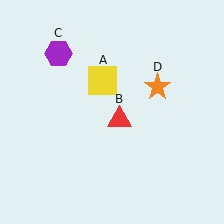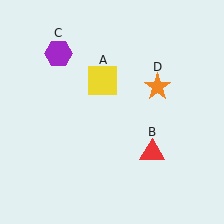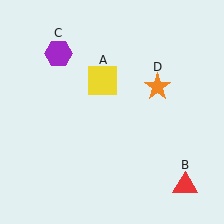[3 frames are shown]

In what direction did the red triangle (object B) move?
The red triangle (object B) moved down and to the right.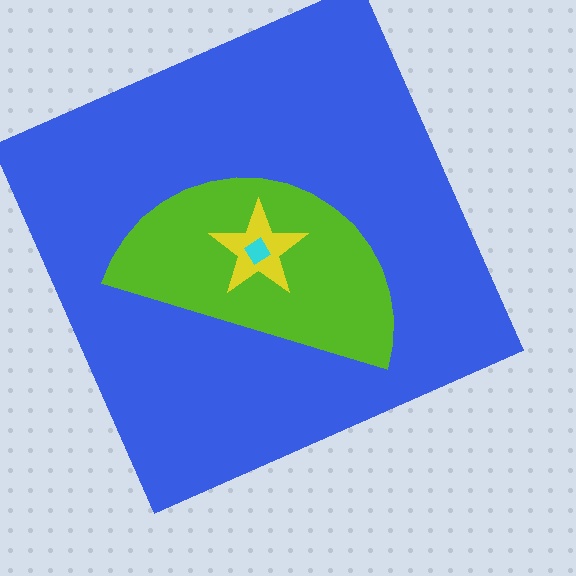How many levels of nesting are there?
4.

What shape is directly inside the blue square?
The lime semicircle.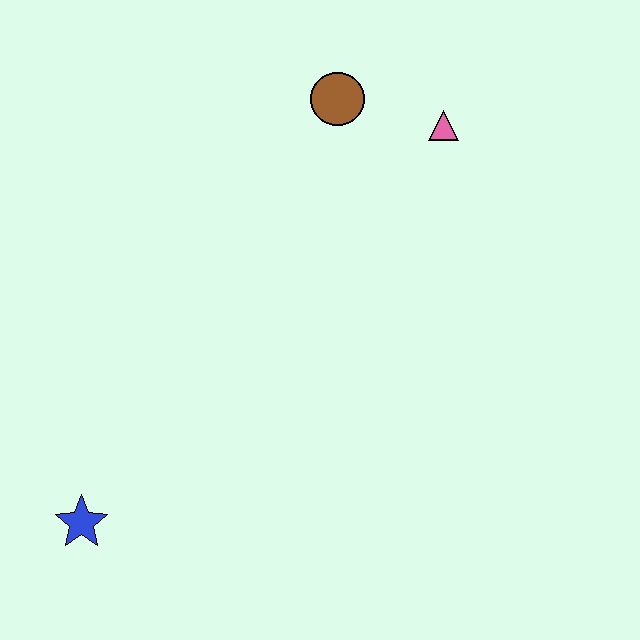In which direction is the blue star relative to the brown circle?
The blue star is below the brown circle.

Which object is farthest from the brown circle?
The blue star is farthest from the brown circle.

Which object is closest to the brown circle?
The pink triangle is closest to the brown circle.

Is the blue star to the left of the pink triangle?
Yes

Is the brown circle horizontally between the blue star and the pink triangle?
Yes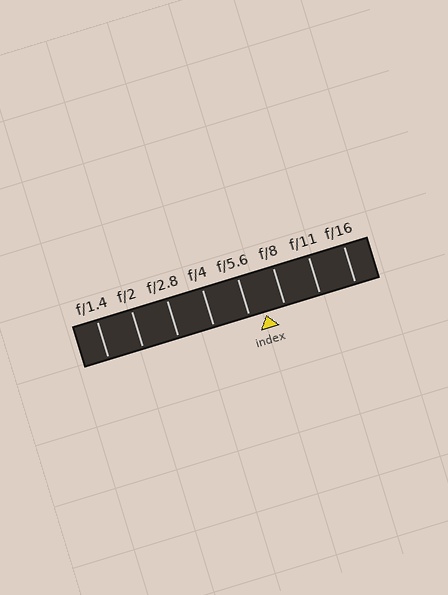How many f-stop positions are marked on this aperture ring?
There are 8 f-stop positions marked.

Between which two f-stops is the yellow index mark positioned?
The index mark is between f/5.6 and f/8.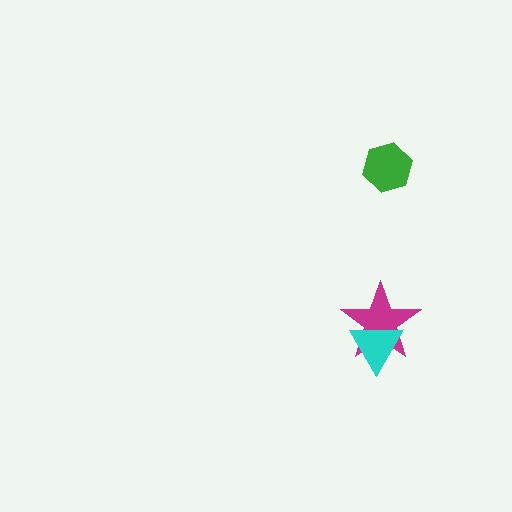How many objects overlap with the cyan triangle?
1 object overlaps with the cyan triangle.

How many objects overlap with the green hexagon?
0 objects overlap with the green hexagon.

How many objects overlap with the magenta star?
1 object overlaps with the magenta star.